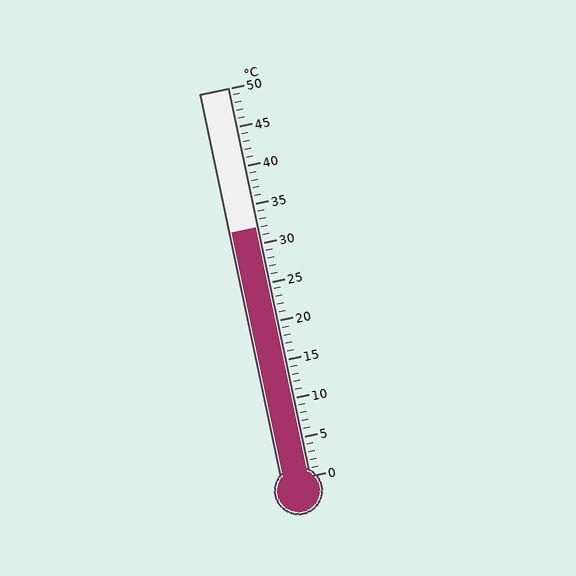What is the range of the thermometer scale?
The thermometer scale ranges from 0°C to 50°C.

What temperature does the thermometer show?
The thermometer shows approximately 32°C.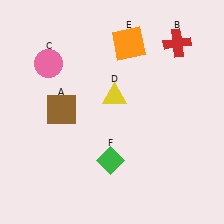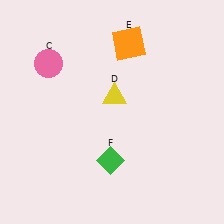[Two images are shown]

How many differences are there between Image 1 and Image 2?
There are 2 differences between the two images.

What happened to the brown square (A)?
The brown square (A) was removed in Image 2. It was in the top-left area of Image 1.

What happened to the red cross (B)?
The red cross (B) was removed in Image 2. It was in the top-right area of Image 1.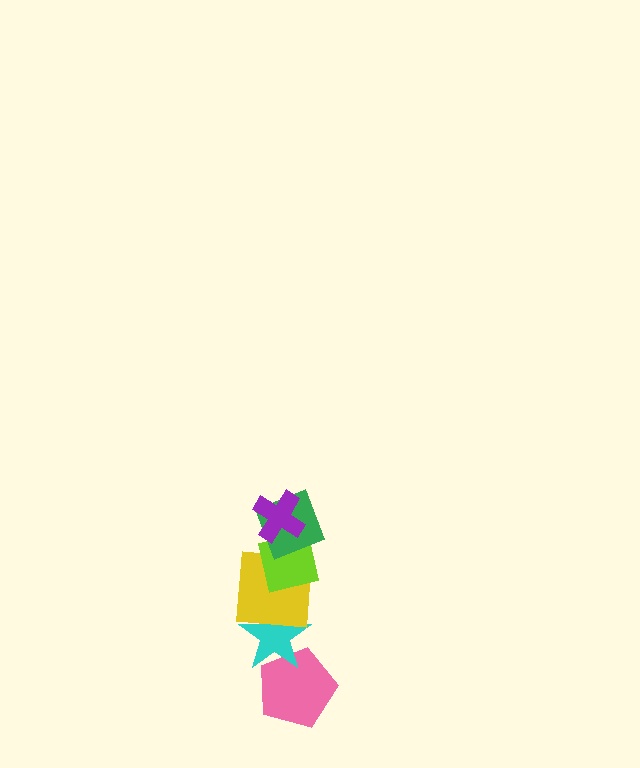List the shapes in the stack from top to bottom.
From top to bottom: the purple cross, the green square, the lime square, the yellow square, the cyan star, the pink pentagon.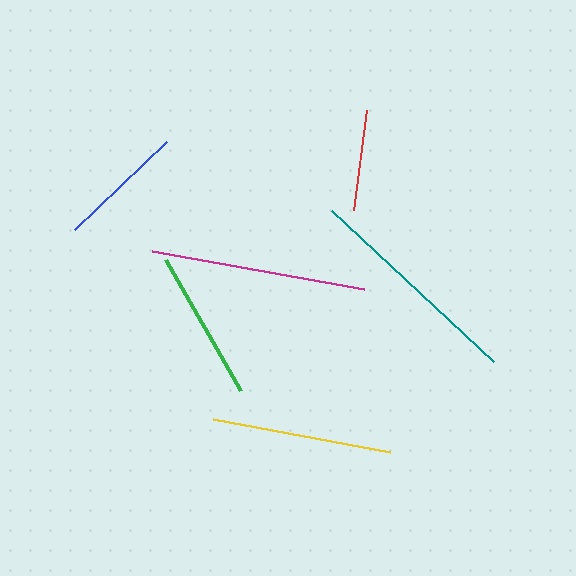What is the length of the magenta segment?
The magenta segment is approximately 216 pixels long.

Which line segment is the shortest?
The red line is the shortest at approximately 100 pixels.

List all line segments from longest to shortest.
From longest to shortest: teal, magenta, yellow, green, blue, red.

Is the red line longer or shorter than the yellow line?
The yellow line is longer than the red line.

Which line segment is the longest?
The teal line is the longest at approximately 221 pixels.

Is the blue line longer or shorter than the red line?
The blue line is longer than the red line.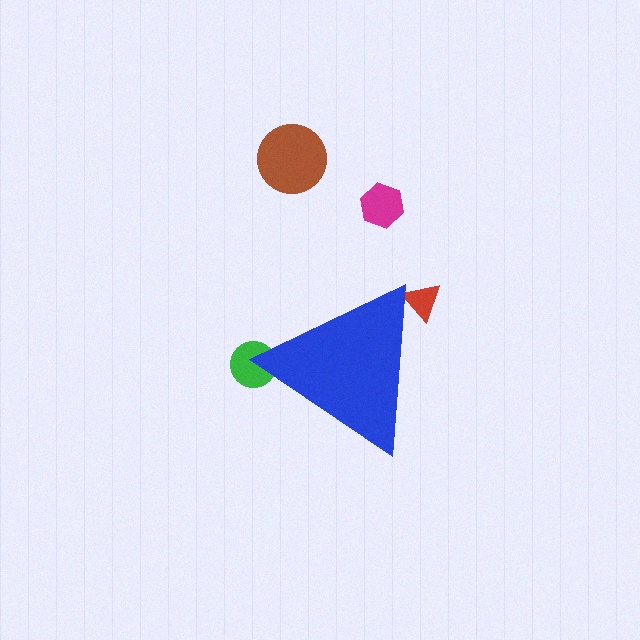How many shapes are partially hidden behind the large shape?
2 shapes are partially hidden.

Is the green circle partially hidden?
Yes, the green circle is partially hidden behind the blue triangle.